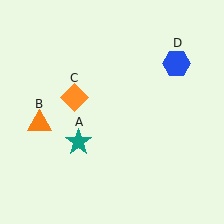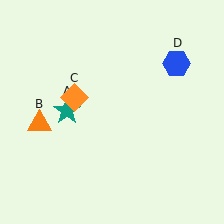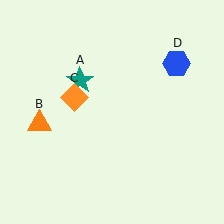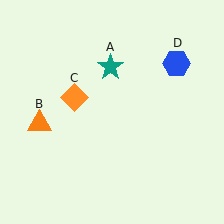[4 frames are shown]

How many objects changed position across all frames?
1 object changed position: teal star (object A).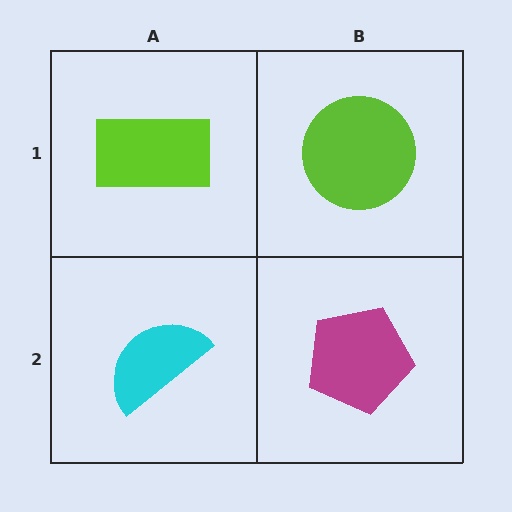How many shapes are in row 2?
2 shapes.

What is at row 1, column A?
A lime rectangle.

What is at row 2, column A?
A cyan semicircle.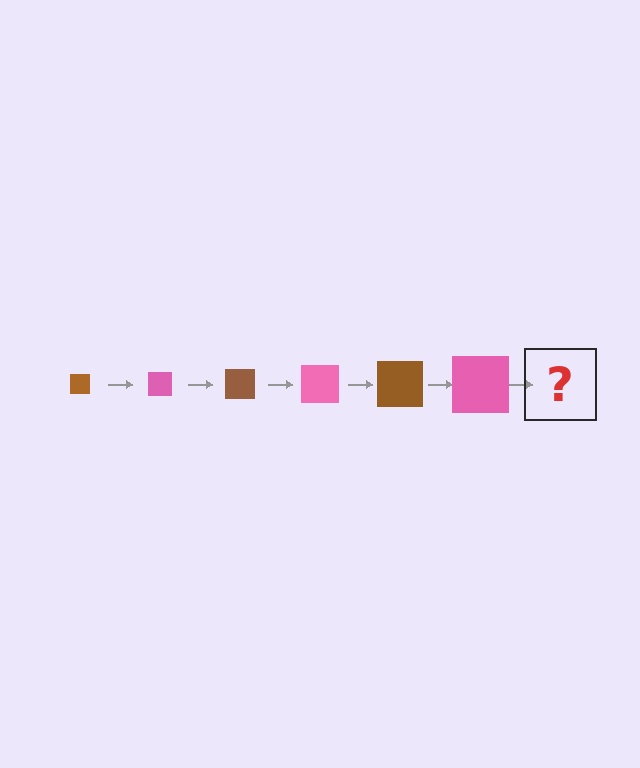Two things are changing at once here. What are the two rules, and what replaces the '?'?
The two rules are that the square grows larger each step and the color cycles through brown and pink. The '?' should be a brown square, larger than the previous one.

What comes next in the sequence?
The next element should be a brown square, larger than the previous one.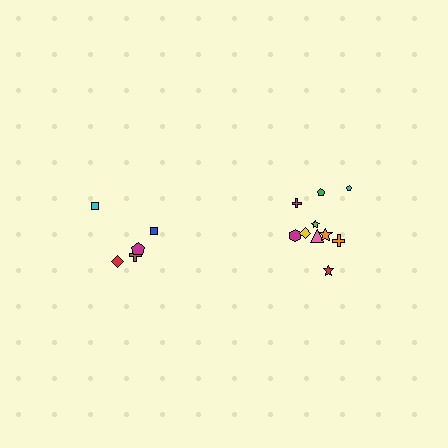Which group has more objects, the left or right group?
The right group.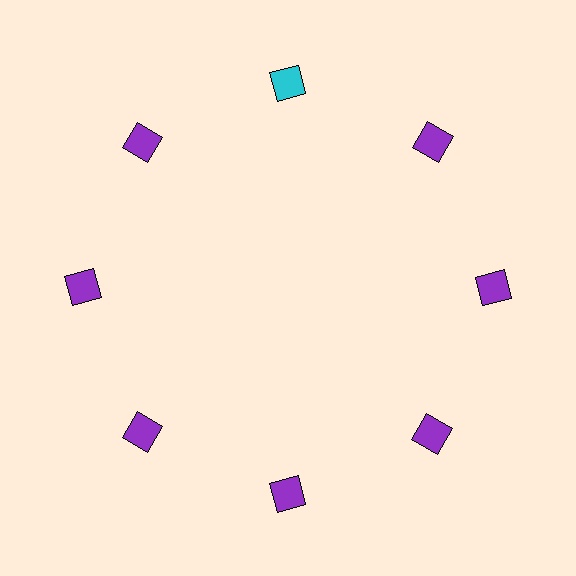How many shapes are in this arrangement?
There are 8 shapes arranged in a ring pattern.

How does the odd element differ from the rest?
It has a different color: cyan instead of purple.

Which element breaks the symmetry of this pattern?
The cyan square at roughly the 12 o'clock position breaks the symmetry. All other shapes are purple squares.